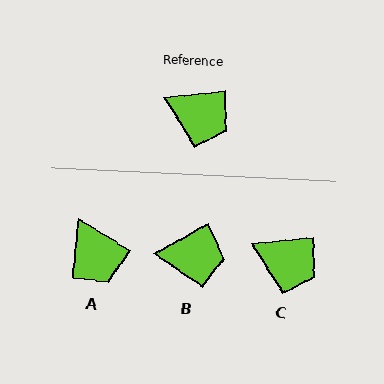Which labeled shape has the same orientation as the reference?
C.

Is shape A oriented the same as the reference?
No, it is off by about 36 degrees.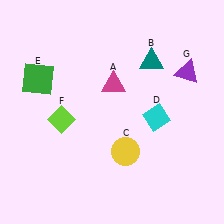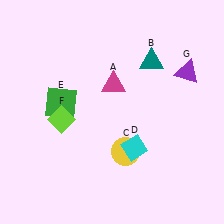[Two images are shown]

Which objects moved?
The objects that moved are: the cyan diamond (D), the green square (E).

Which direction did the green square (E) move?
The green square (E) moved down.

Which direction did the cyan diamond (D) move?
The cyan diamond (D) moved down.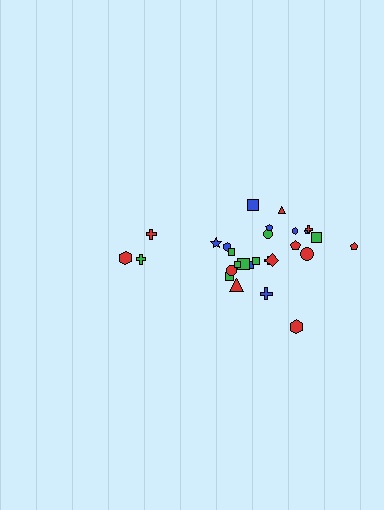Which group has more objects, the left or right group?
The right group.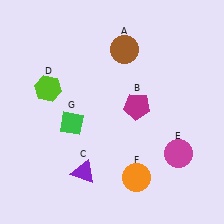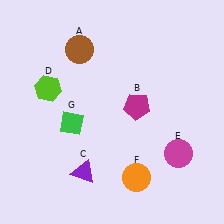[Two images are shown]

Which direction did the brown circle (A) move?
The brown circle (A) moved left.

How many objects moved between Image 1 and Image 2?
1 object moved between the two images.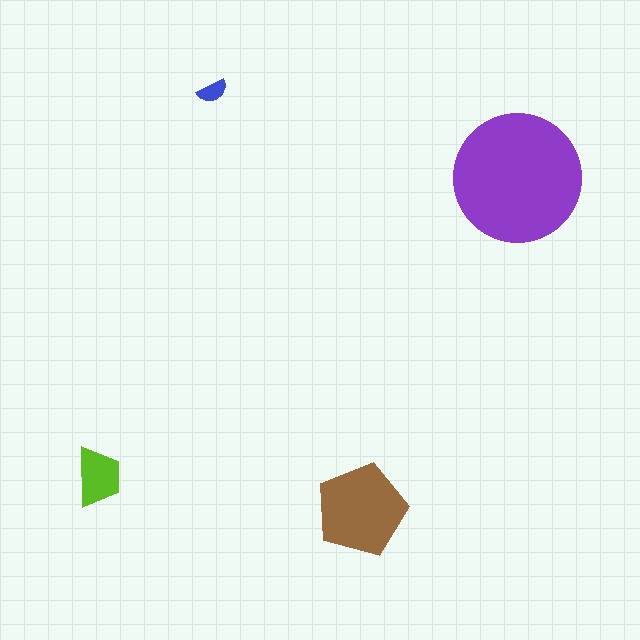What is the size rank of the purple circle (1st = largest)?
1st.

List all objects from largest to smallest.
The purple circle, the brown pentagon, the lime trapezoid, the blue semicircle.